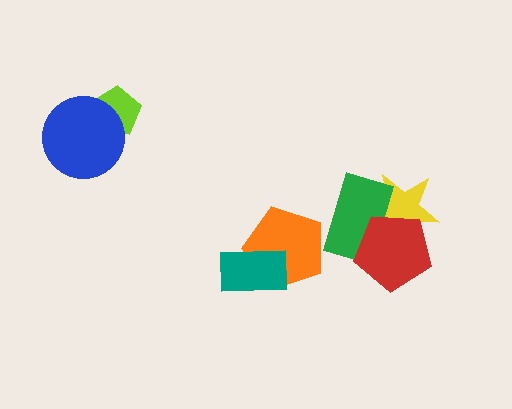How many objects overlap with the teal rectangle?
1 object overlaps with the teal rectangle.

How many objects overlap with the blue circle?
1 object overlaps with the blue circle.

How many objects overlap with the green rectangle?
2 objects overlap with the green rectangle.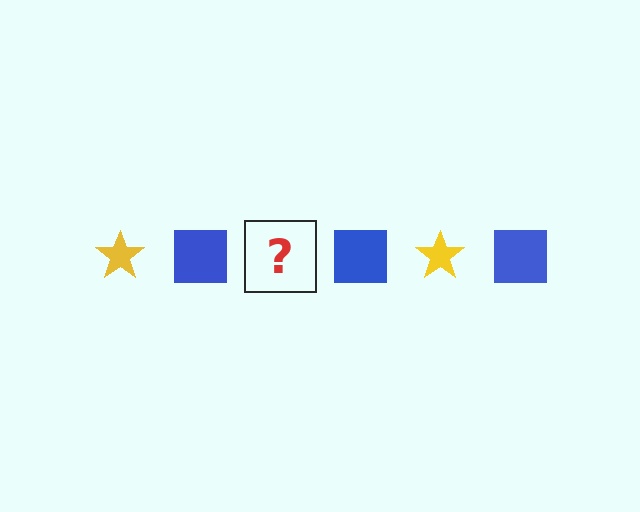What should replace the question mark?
The question mark should be replaced with a yellow star.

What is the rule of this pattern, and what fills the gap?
The rule is that the pattern alternates between yellow star and blue square. The gap should be filled with a yellow star.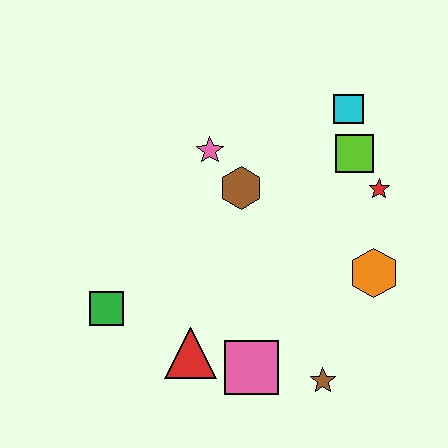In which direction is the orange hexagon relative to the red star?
The orange hexagon is below the red star.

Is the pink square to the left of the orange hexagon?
Yes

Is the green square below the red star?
Yes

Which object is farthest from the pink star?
The brown star is farthest from the pink star.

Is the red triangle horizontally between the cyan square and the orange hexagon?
No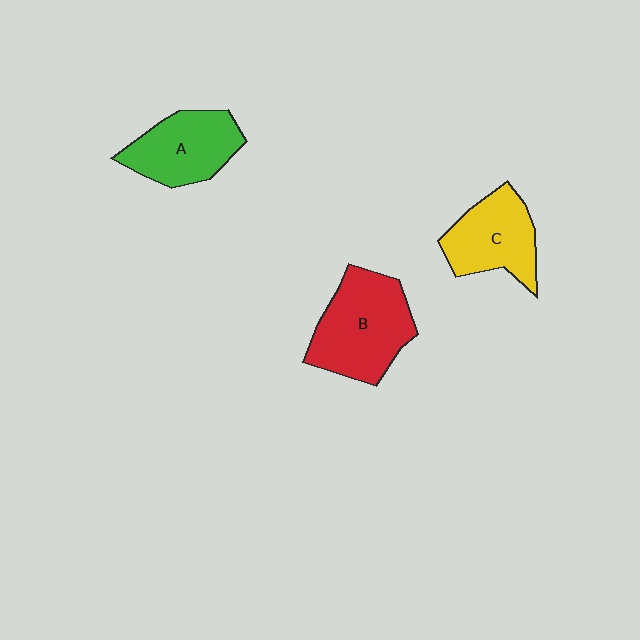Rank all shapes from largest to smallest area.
From largest to smallest: B (red), A (green), C (yellow).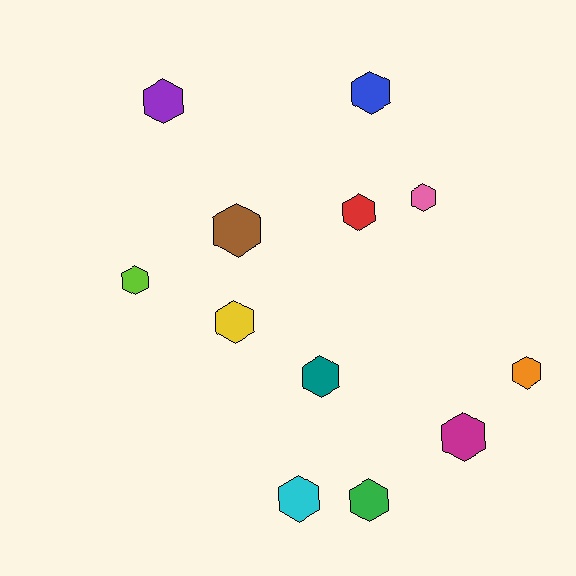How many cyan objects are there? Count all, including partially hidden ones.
There is 1 cyan object.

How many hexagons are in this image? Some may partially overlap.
There are 12 hexagons.